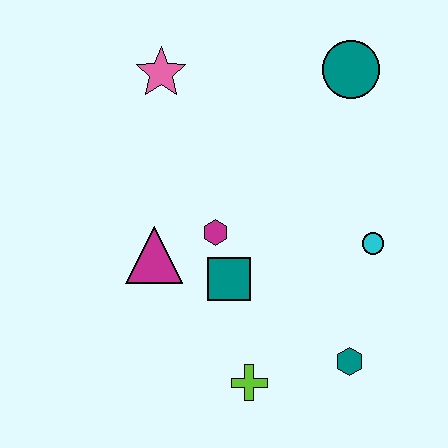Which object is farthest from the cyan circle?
The pink star is farthest from the cyan circle.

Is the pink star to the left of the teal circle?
Yes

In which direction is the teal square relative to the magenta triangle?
The teal square is to the right of the magenta triangle.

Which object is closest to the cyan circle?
The teal hexagon is closest to the cyan circle.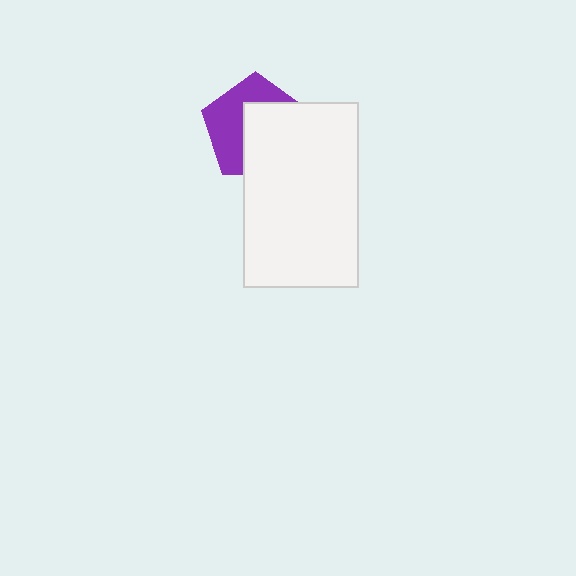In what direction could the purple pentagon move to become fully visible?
The purple pentagon could move toward the upper-left. That would shift it out from behind the white rectangle entirely.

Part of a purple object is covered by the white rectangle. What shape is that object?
It is a pentagon.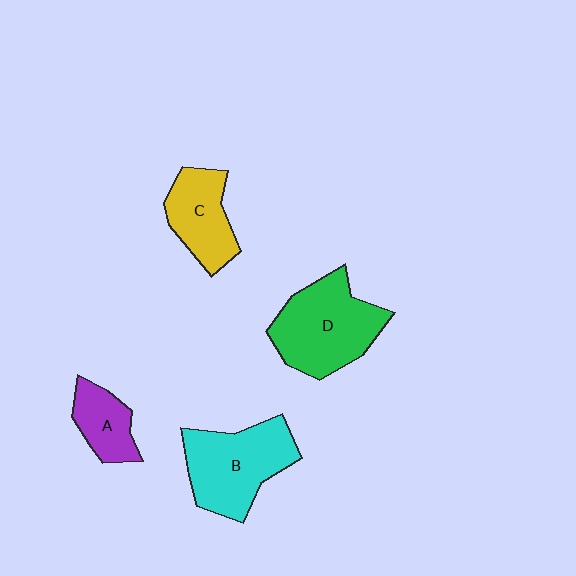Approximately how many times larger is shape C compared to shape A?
Approximately 1.4 times.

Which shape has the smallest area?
Shape A (purple).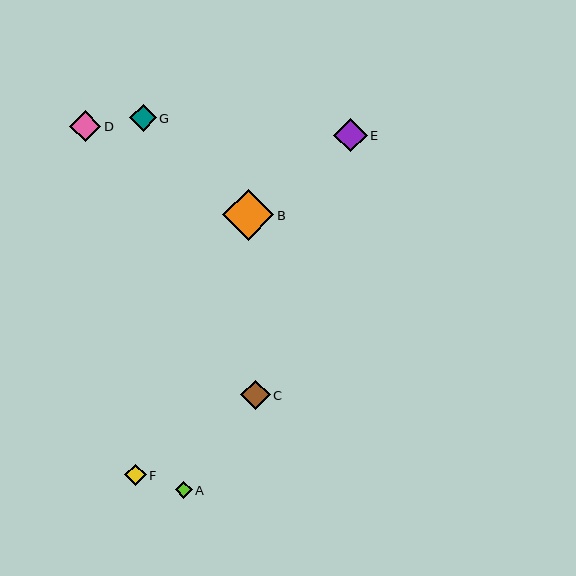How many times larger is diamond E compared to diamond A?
Diamond E is approximately 2.0 times the size of diamond A.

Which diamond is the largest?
Diamond B is the largest with a size of approximately 51 pixels.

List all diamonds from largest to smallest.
From largest to smallest: B, E, D, C, G, F, A.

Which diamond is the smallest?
Diamond A is the smallest with a size of approximately 17 pixels.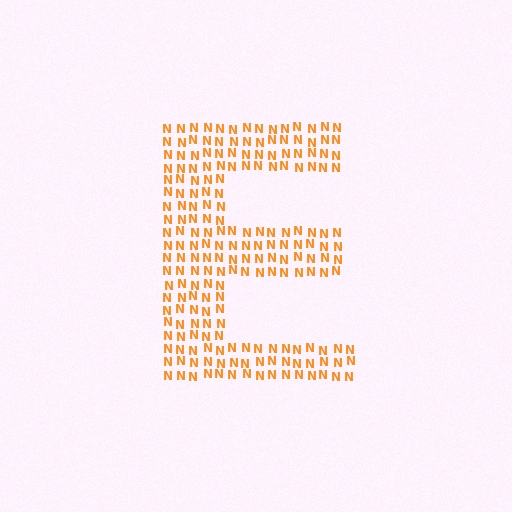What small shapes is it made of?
It is made of small letter N's.